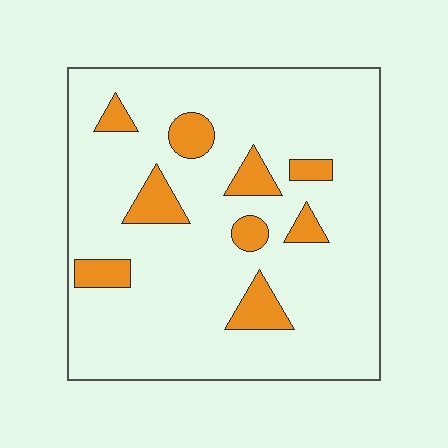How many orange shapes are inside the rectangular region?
9.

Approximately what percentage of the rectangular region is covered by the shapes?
Approximately 15%.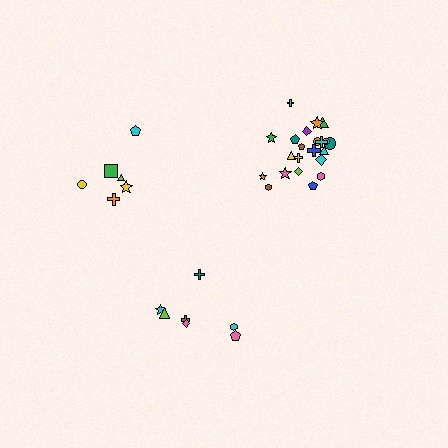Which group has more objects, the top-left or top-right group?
The top-right group.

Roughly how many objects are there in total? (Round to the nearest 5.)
Roughly 35 objects in total.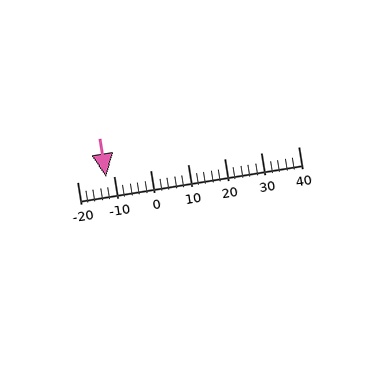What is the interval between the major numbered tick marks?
The major tick marks are spaced 10 units apart.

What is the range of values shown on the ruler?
The ruler shows values from -20 to 40.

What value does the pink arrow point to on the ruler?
The pink arrow points to approximately -12.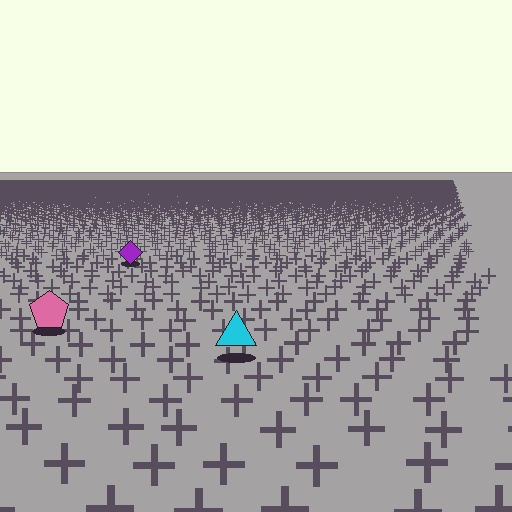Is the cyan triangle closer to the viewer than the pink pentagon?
Yes. The cyan triangle is closer — you can tell from the texture gradient: the ground texture is coarser near it.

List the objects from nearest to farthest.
From nearest to farthest: the cyan triangle, the pink pentagon, the purple diamond.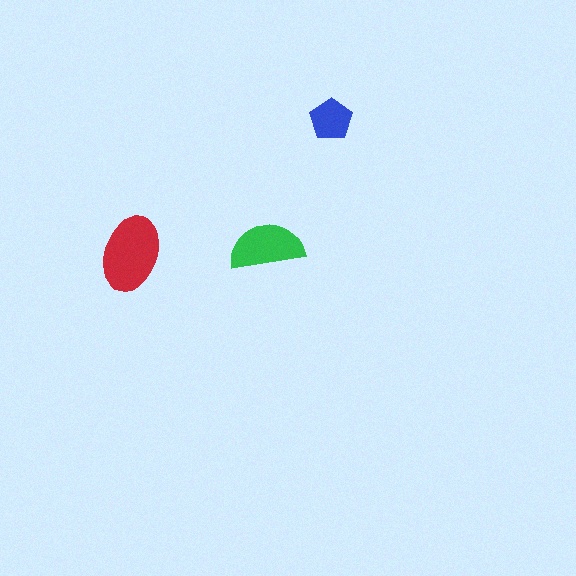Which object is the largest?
The red ellipse.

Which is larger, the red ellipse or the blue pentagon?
The red ellipse.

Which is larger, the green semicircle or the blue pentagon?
The green semicircle.